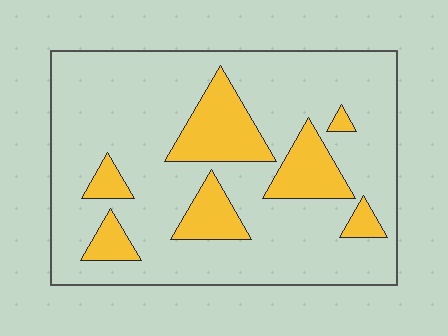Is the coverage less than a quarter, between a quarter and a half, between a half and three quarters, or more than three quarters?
Less than a quarter.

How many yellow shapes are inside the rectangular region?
7.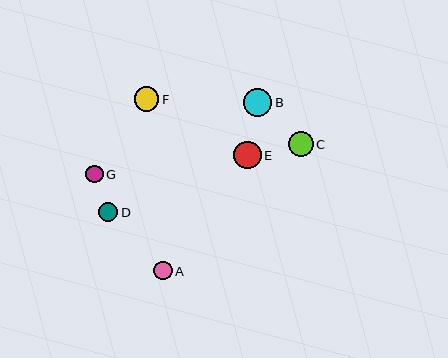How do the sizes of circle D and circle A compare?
Circle D and circle A are approximately the same size.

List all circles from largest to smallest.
From largest to smallest: B, E, C, F, D, A, G.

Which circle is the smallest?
Circle G is the smallest with a size of approximately 18 pixels.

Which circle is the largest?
Circle B is the largest with a size of approximately 28 pixels.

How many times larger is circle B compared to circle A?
Circle B is approximately 1.6 times the size of circle A.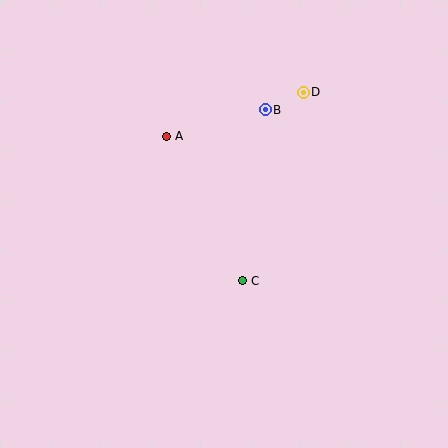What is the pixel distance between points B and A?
The distance between B and A is 102 pixels.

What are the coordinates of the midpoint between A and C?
The midpoint between A and C is at (205, 209).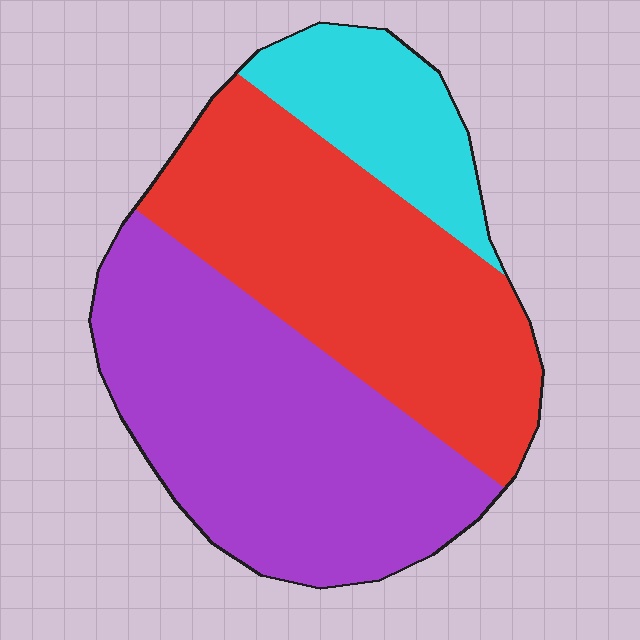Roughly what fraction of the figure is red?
Red takes up between a quarter and a half of the figure.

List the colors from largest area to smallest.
From largest to smallest: purple, red, cyan.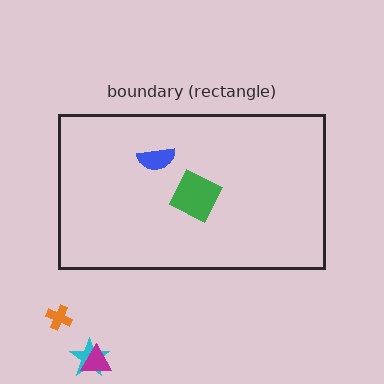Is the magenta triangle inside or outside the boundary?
Outside.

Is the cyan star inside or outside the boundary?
Outside.